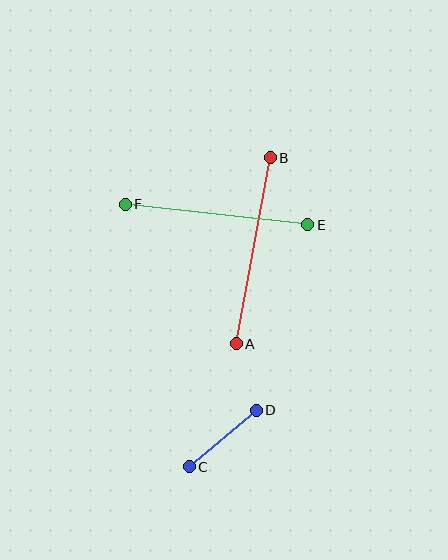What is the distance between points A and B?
The distance is approximately 189 pixels.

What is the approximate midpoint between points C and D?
The midpoint is at approximately (223, 438) pixels.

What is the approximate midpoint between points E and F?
The midpoint is at approximately (217, 215) pixels.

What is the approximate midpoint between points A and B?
The midpoint is at approximately (253, 251) pixels.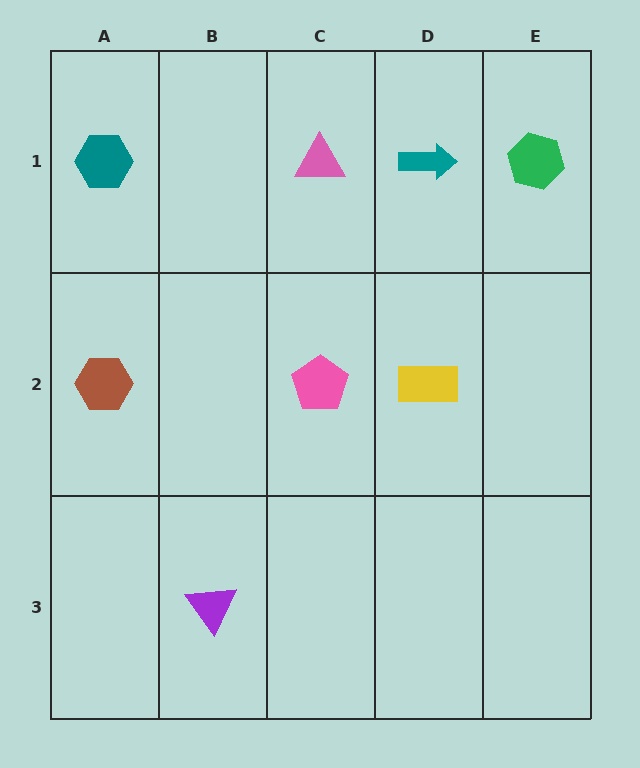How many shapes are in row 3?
1 shape.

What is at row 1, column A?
A teal hexagon.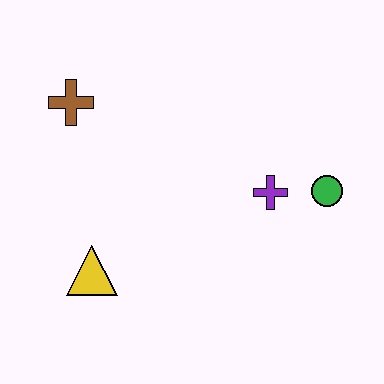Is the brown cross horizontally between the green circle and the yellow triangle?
No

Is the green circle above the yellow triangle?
Yes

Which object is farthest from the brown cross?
The green circle is farthest from the brown cross.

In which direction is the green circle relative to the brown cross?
The green circle is to the right of the brown cross.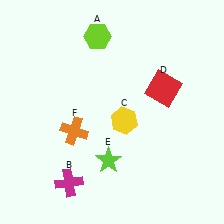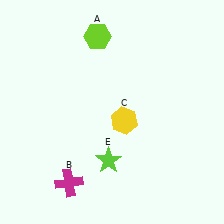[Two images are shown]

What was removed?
The orange cross (F), the red square (D) were removed in Image 2.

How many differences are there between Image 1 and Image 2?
There are 2 differences between the two images.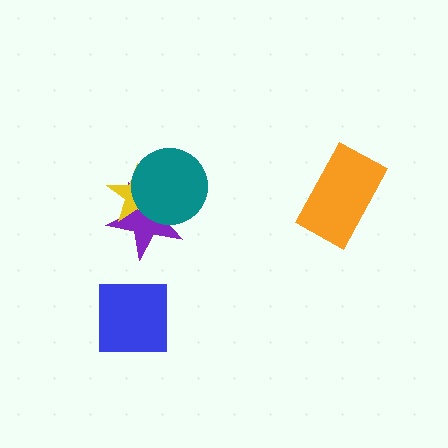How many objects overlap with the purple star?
2 objects overlap with the purple star.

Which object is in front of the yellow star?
The teal circle is in front of the yellow star.